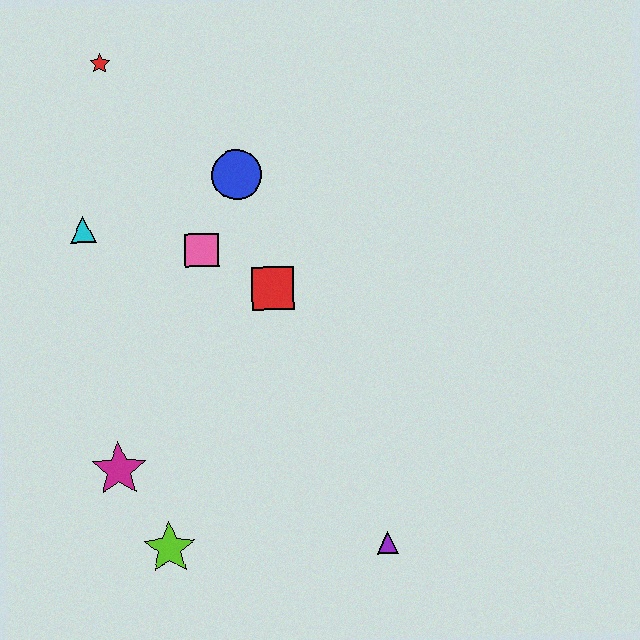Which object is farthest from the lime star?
The red star is farthest from the lime star.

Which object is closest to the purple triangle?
The lime star is closest to the purple triangle.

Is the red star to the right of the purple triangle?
No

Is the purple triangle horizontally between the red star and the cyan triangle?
No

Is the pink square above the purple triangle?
Yes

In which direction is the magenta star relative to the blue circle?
The magenta star is below the blue circle.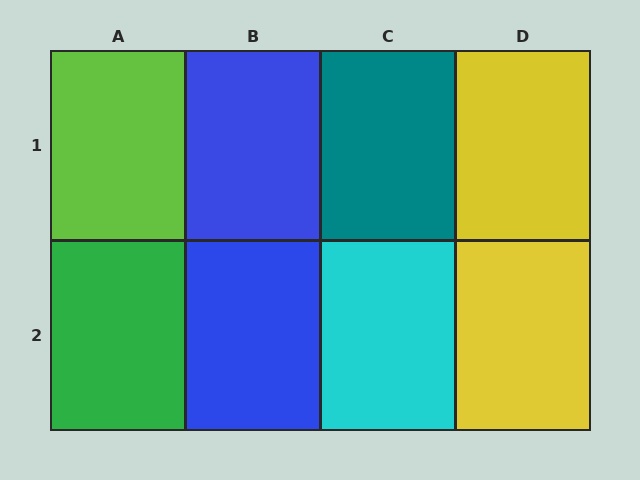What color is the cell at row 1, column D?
Yellow.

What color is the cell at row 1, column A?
Lime.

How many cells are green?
1 cell is green.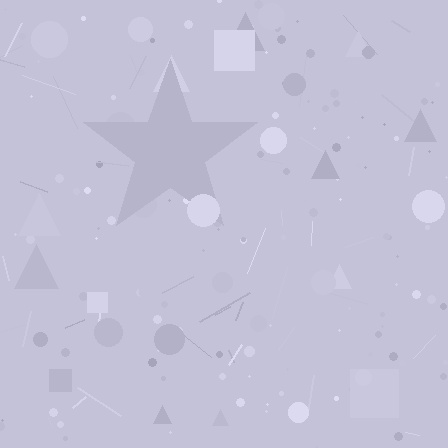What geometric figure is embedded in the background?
A star is embedded in the background.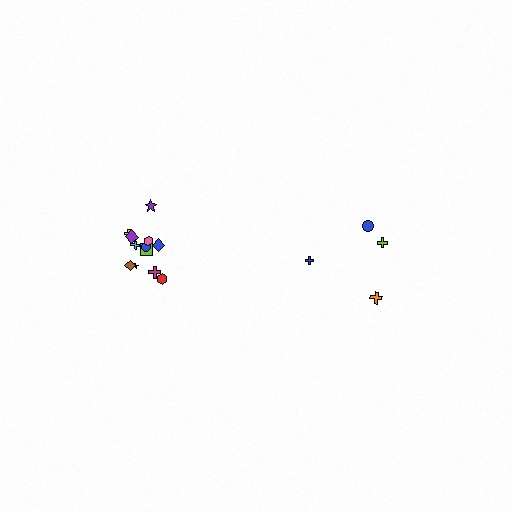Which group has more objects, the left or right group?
The left group.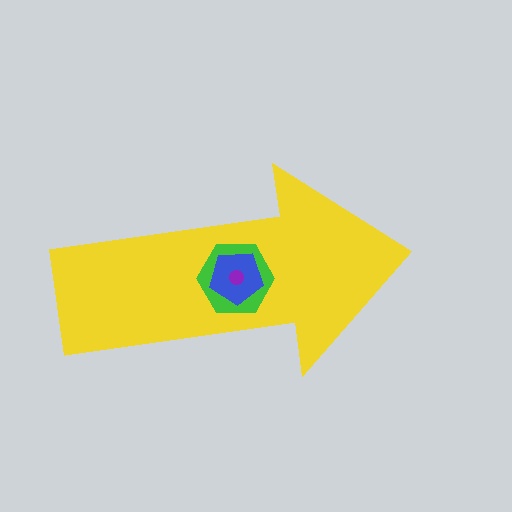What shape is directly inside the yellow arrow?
The green hexagon.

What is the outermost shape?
The yellow arrow.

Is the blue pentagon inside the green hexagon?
Yes.